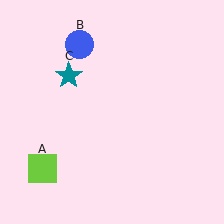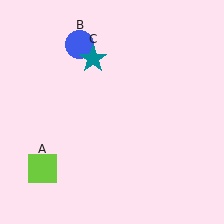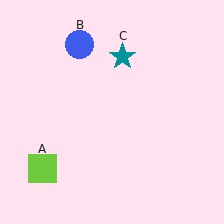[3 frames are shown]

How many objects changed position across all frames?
1 object changed position: teal star (object C).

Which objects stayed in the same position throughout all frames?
Lime square (object A) and blue circle (object B) remained stationary.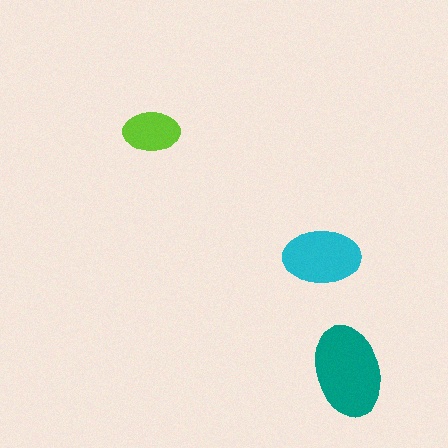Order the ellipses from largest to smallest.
the teal one, the cyan one, the lime one.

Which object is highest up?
The lime ellipse is topmost.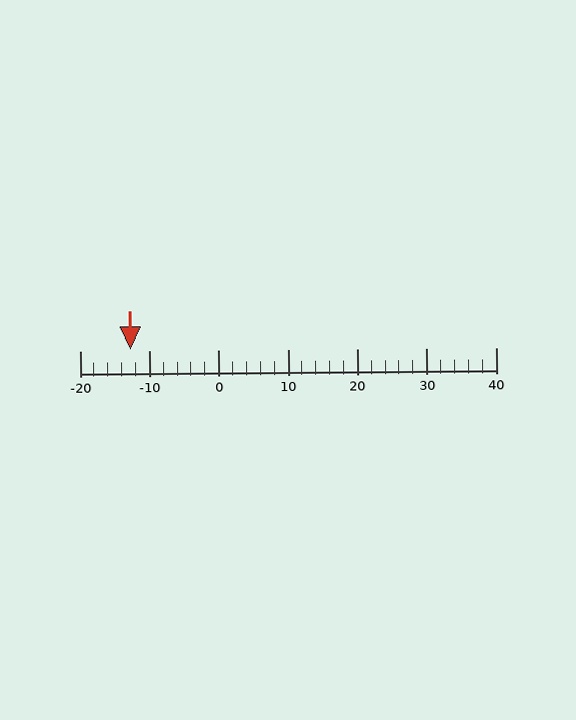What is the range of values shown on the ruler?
The ruler shows values from -20 to 40.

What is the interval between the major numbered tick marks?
The major tick marks are spaced 10 units apart.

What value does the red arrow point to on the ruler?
The red arrow points to approximately -13.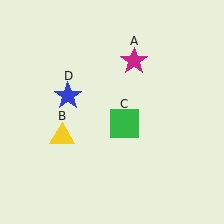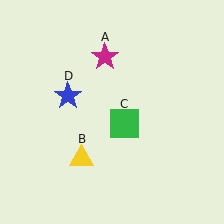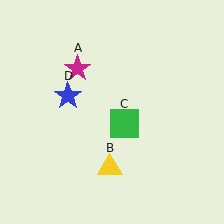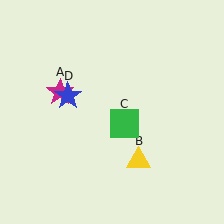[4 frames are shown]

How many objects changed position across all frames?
2 objects changed position: magenta star (object A), yellow triangle (object B).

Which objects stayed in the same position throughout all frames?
Green square (object C) and blue star (object D) remained stationary.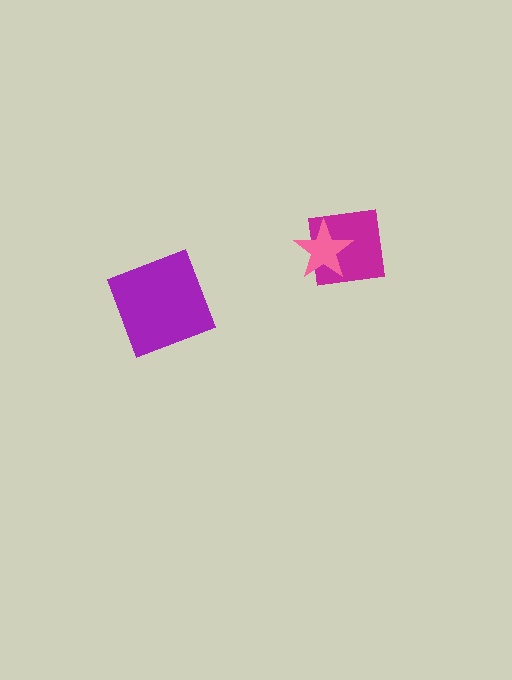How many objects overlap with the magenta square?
1 object overlaps with the magenta square.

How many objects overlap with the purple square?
0 objects overlap with the purple square.